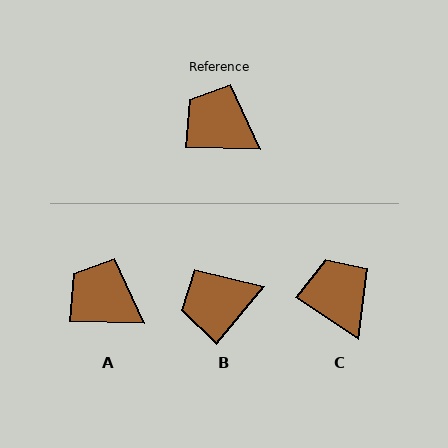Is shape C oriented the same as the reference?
No, it is off by about 33 degrees.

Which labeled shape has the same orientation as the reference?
A.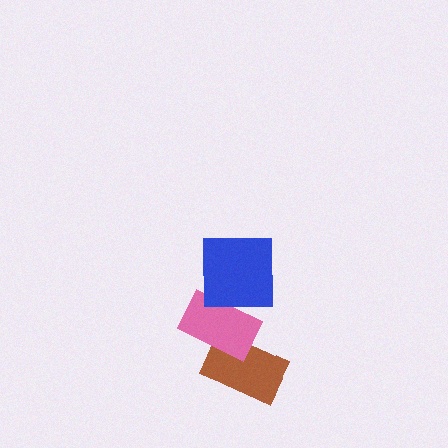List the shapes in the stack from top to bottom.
From top to bottom: the blue square, the pink rectangle, the brown rectangle.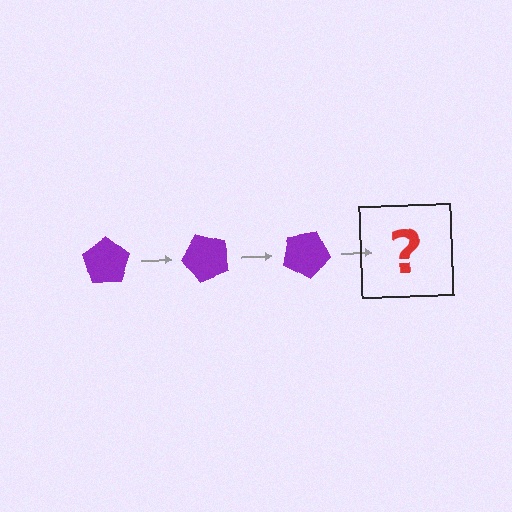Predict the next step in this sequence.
The next step is a purple pentagon rotated 150 degrees.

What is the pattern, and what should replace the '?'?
The pattern is that the pentagon rotates 50 degrees each step. The '?' should be a purple pentagon rotated 150 degrees.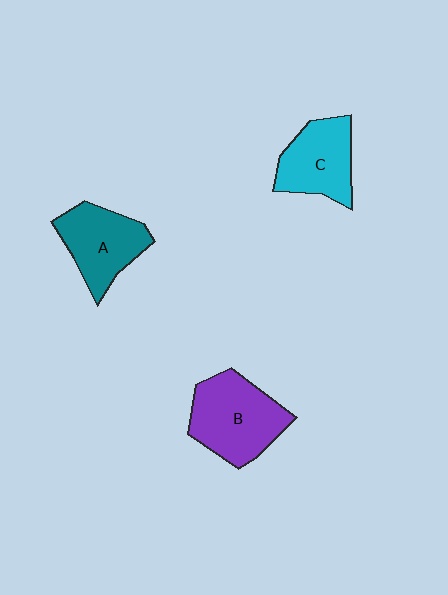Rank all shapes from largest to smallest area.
From largest to smallest: B (purple), A (teal), C (cyan).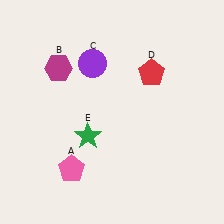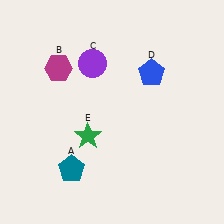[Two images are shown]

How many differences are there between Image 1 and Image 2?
There are 2 differences between the two images.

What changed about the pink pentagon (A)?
In Image 1, A is pink. In Image 2, it changed to teal.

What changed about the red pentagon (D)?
In Image 1, D is red. In Image 2, it changed to blue.